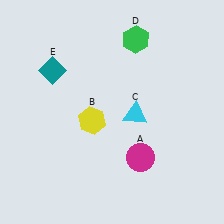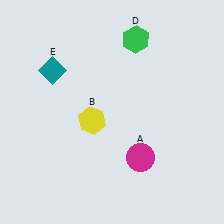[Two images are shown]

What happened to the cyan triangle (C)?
The cyan triangle (C) was removed in Image 2. It was in the bottom-right area of Image 1.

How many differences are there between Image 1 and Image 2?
There is 1 difference between the two images.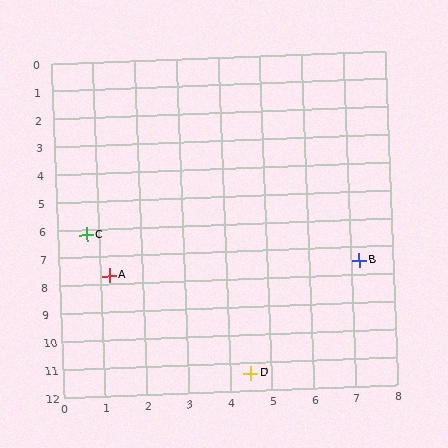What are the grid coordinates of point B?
Point B is at approximately (7.2, 7.5).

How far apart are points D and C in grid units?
Points D and C are about 6.4 grid units apart.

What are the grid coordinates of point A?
Point A is at approximately (1.2, 7.7).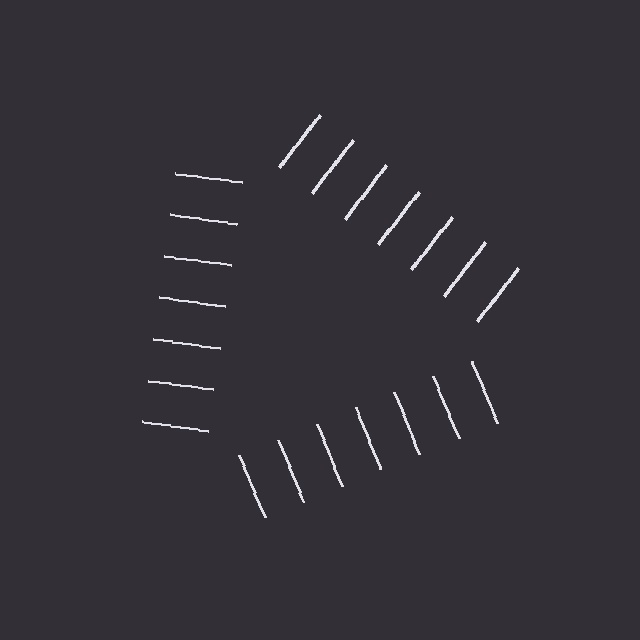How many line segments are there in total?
21 — 7 along each of the 3 edges.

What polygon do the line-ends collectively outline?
An illusory triangle — the line segments terminate on its edges but no continuous stroke is drawn.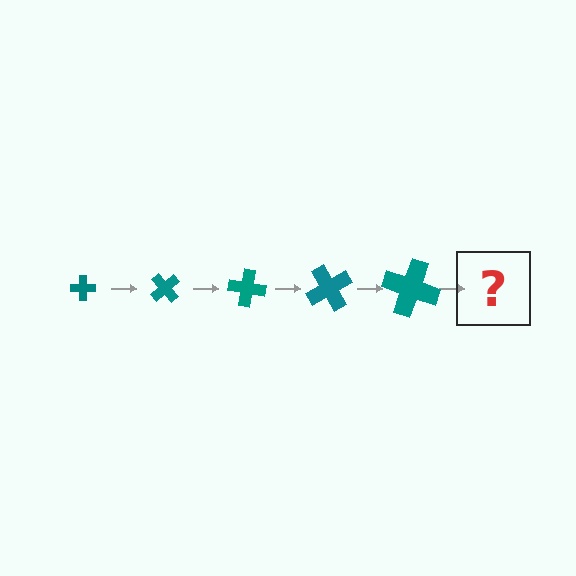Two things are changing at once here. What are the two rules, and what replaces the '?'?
The two rules are that the cross grows larger each step and it rotates 50 degrees each step. The '?' should be a cross, larger than the previous one and rotated 250 degrees from the start.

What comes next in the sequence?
The next element should be a cross, larger than the previous one and rotated 250 degrees from the start.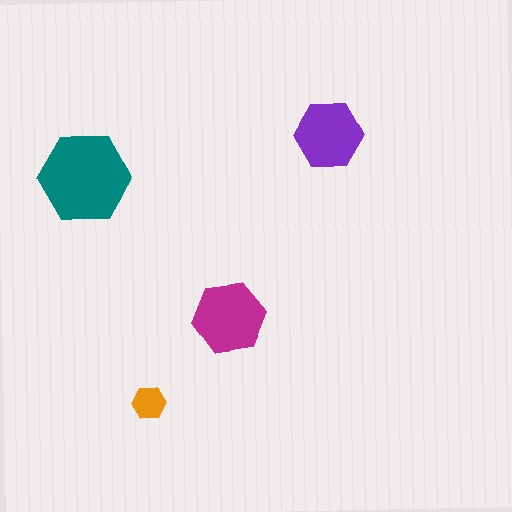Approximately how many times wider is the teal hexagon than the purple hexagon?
About 1.5 times wider.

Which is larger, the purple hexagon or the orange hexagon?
The purple one.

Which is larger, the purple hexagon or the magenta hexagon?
The magenta one.